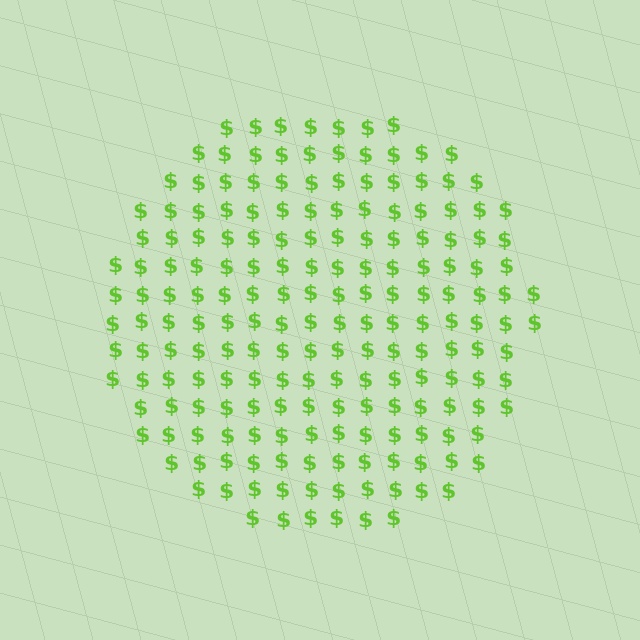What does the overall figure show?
The overall figure shows a circle.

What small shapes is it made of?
It is made of small dollar signs.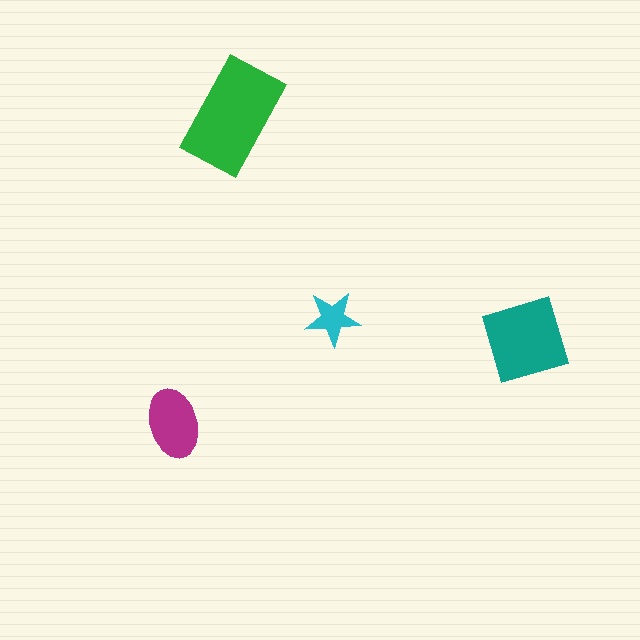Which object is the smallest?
The cyan star.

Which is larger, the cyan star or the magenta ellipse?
The magenta ellipse.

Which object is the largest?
The green rectangle.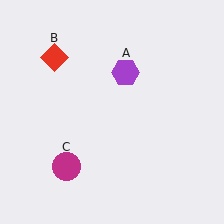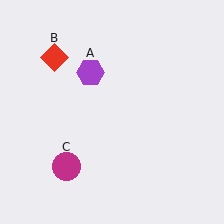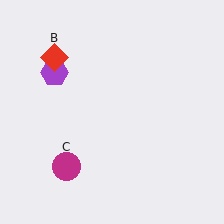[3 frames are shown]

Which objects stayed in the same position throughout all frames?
Red diamond (object B) and magenta circle (object C) remained stationary.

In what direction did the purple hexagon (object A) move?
The purple hexagon (object A) moved left.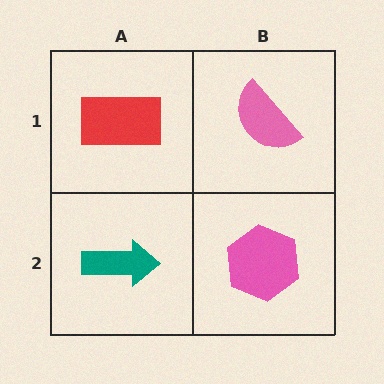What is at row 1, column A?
A red rectangle.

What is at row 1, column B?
A pink semicircle.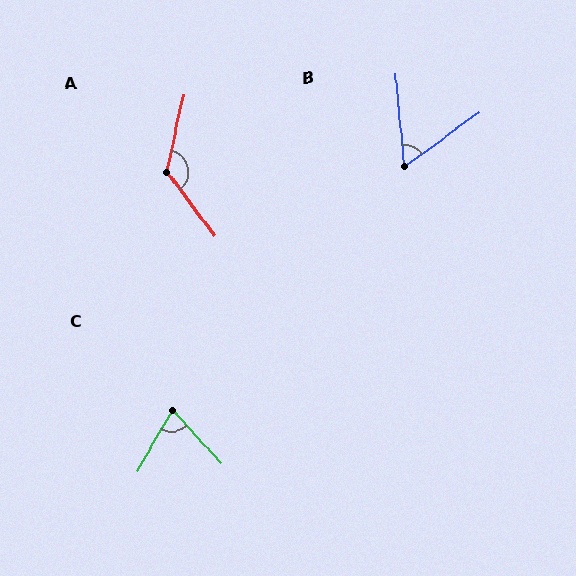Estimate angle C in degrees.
Approximately 72 degrees.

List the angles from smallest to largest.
B (59°), C (72°), A (130°).